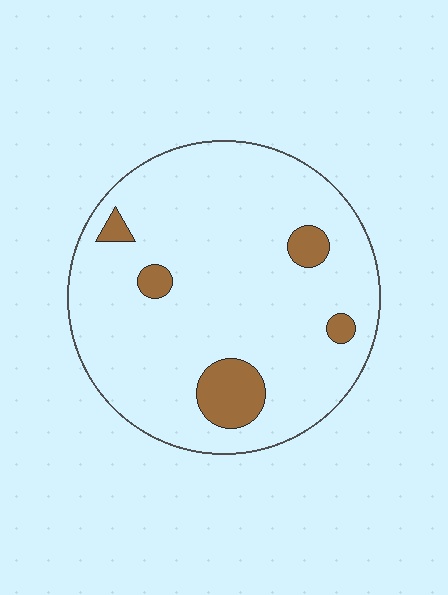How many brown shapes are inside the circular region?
5.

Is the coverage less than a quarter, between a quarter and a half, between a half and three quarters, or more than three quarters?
Less than a quarter.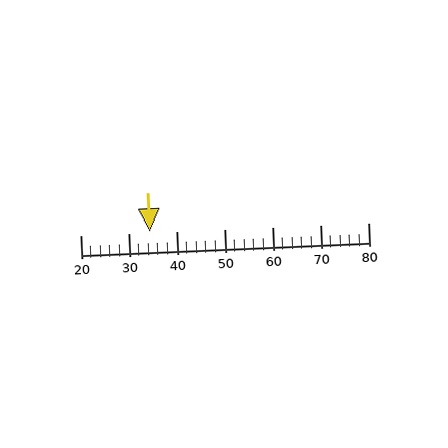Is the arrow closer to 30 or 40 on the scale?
The arrow is closer to 30.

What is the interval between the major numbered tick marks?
The major tick marks are spaced 10 units apart.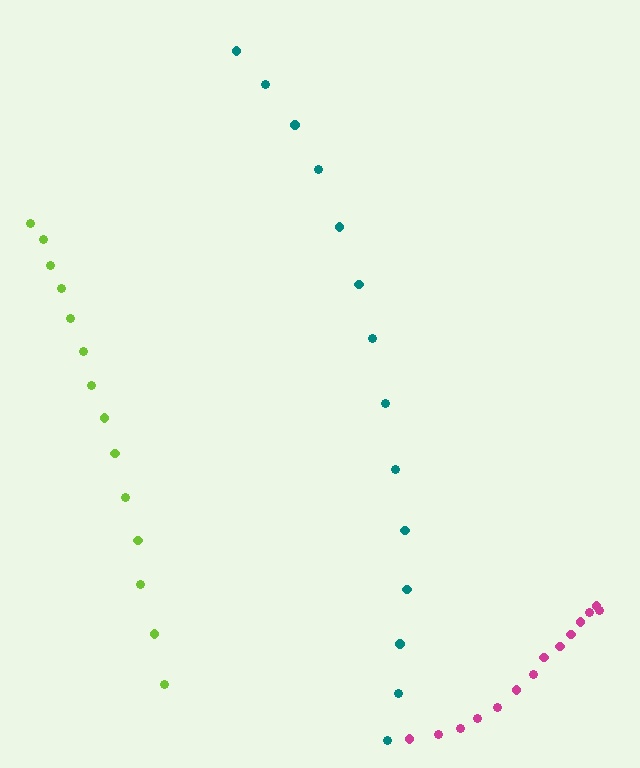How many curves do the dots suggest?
There are 3 distinct paths.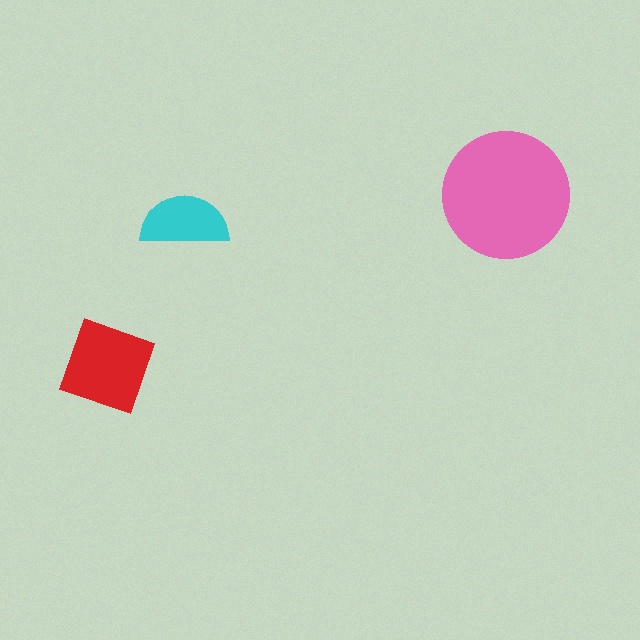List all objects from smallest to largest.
The cyan semicircle, the red diamond, the pink circle.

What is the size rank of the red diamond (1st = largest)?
2nd.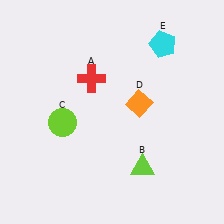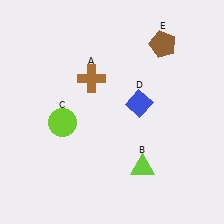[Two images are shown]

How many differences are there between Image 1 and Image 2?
There are 3 differences between the two images.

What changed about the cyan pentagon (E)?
In Image 1, E is cyan. In Image 2, it changed to brown.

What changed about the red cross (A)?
In Image 1, A is red. In Image 2, it changed to brown.